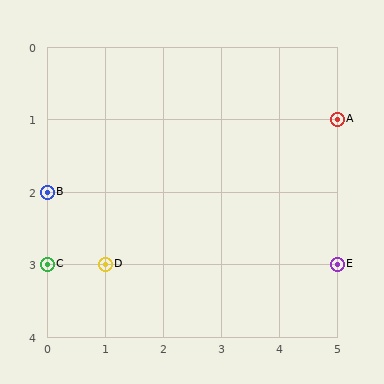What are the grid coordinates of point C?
Point C is at grid coordinates (0, 3).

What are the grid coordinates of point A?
Point A is at grid coordinates (5, 1).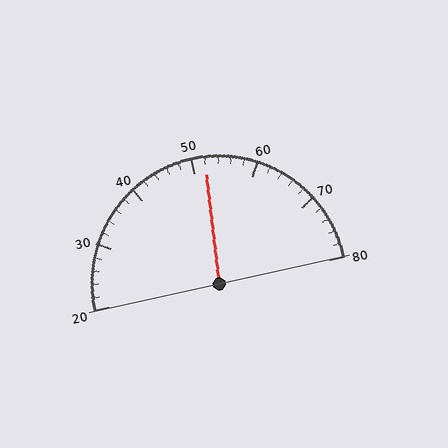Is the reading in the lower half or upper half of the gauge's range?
The reading is in the upper half of the range (20 to 80).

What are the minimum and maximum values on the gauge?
The gauge ranges from 20 to 80.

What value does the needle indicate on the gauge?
The needle indicates approximately 52.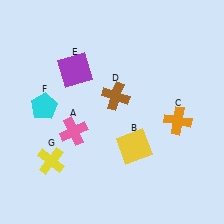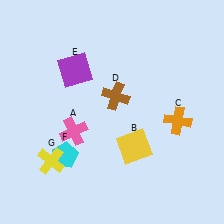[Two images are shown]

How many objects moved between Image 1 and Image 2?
1 object moved between the two images.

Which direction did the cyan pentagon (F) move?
The cyan pentagon (F) moved down.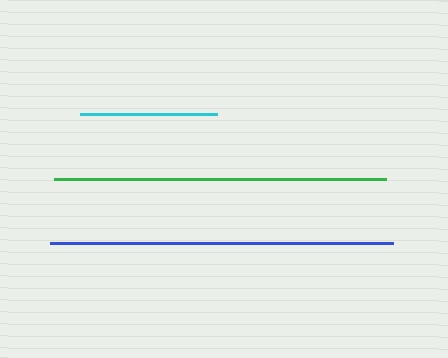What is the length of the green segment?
The green segment is approximately 332 pixels long.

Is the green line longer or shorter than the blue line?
The blue line is longer than the green line.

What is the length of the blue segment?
The blue segment is approximately 343 pixels long.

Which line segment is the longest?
The blue line is the longest at approximately 343 pixels.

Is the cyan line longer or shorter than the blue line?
The blue line is longer than the cyan line.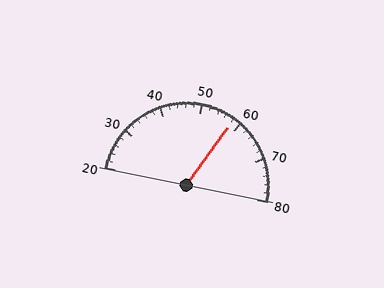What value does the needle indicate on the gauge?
The needle indicates approximately 58.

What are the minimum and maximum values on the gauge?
The gauge ranges from 20 to 80.